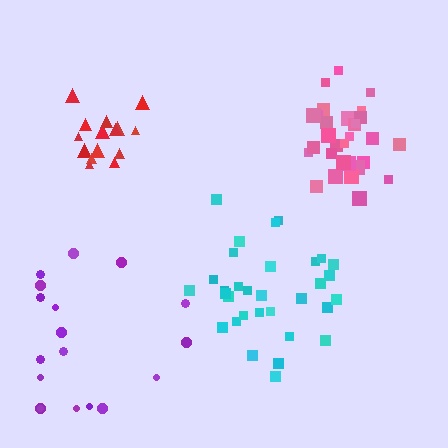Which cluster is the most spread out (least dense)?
Purple.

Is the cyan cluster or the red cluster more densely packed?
Red.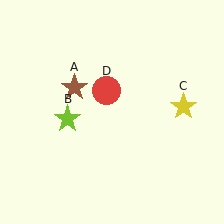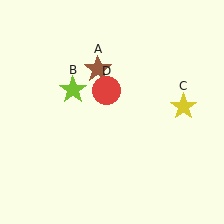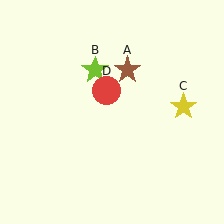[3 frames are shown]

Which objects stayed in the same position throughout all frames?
Yellow star (object C) and red circle (object D) remained stationary.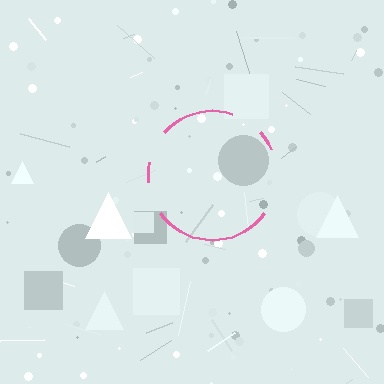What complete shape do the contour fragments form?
The contour fragments form a circle.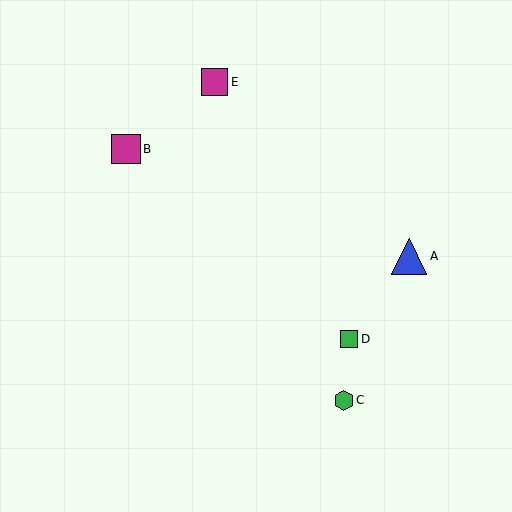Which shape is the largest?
The blue triangle (labeled A) is the largest.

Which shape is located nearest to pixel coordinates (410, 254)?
The blue triangle (labeled A) at (409, 256) is nearest to that location.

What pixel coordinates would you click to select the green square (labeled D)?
Click at (349, 339) to select the green square D.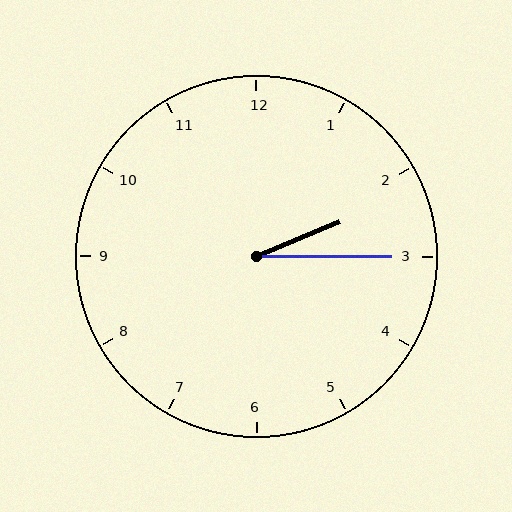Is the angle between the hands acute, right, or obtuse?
It is acute.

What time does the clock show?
2:15.